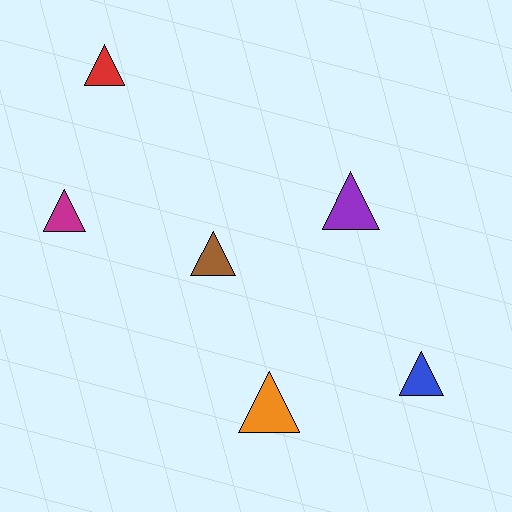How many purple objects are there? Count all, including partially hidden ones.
There is 1 purple object.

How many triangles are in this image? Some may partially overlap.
There are 6 triangles.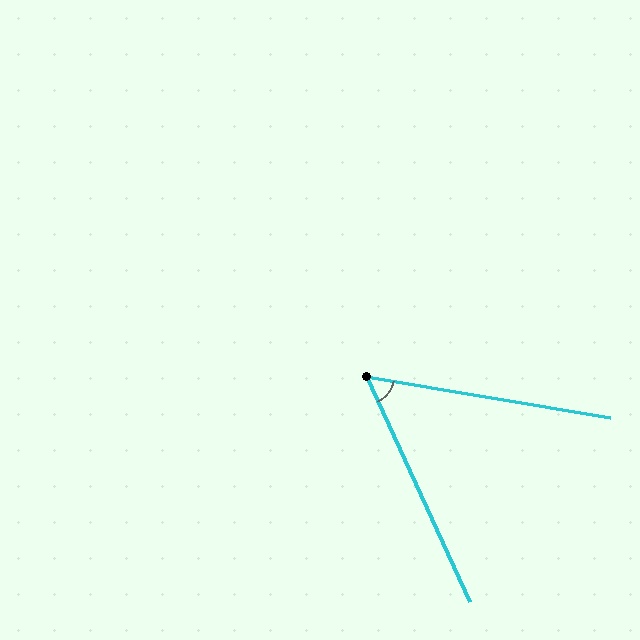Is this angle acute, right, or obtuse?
It is acute.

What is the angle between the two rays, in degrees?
Approximately 56 degrees.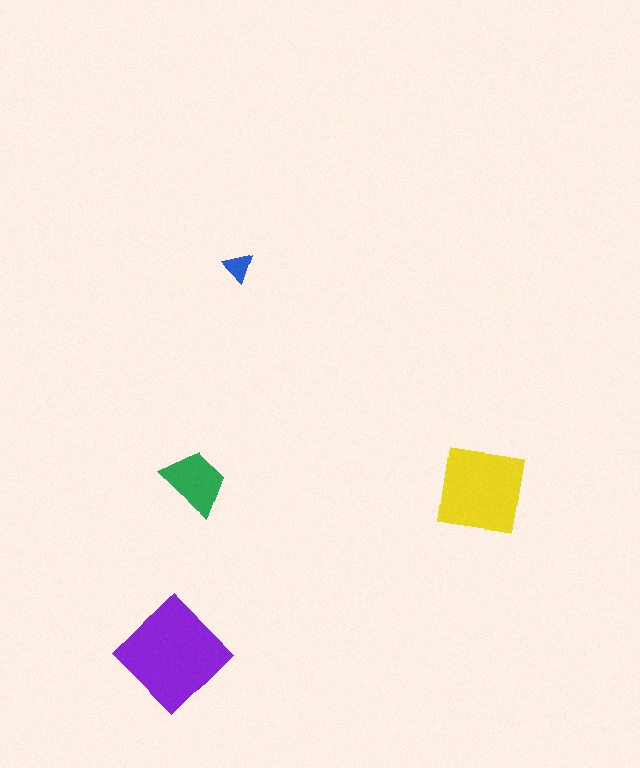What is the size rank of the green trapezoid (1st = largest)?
3rd.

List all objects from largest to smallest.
The purple diamond, the yellow square, the green trapezoid, the blue triangle.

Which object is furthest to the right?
The yellow square is rightmost.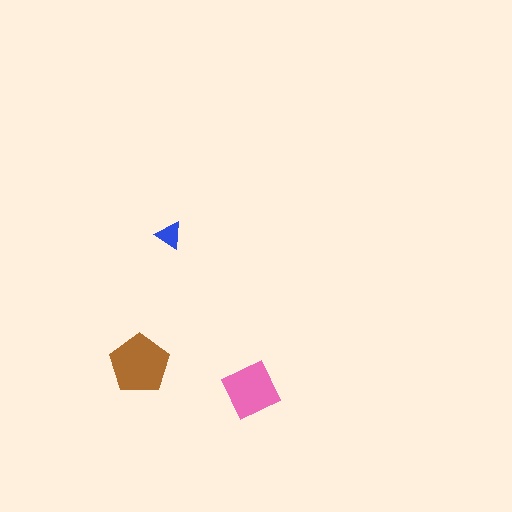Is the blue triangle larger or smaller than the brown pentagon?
Smaller.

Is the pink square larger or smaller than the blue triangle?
Larger.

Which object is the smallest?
The blue triangle.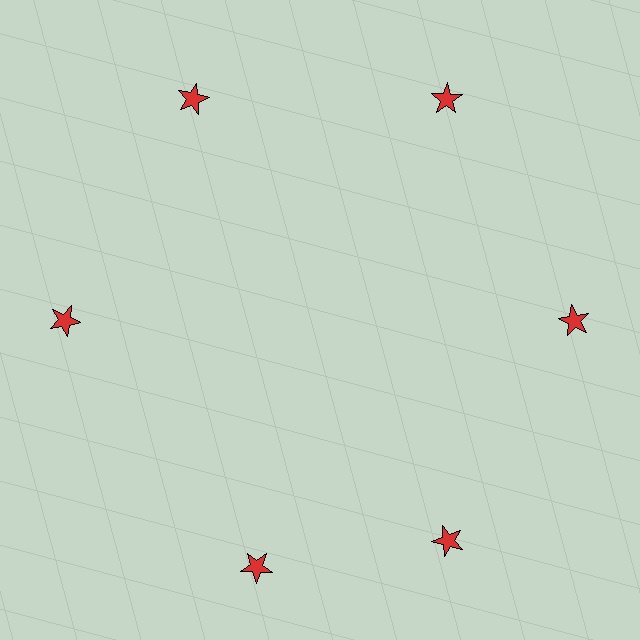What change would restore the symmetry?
The symmetry would be restored by rotating it back into even spacing with its neighbors so that all 6 stars sit at equal angles and equal distance from the center.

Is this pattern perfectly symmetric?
No. The 6 red stars are arranged in a ring, but one element near the 7 o'clock position is rotated out of alignment along the ring, breaking the 6-fold rotational symmetry.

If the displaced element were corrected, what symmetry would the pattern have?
It would have 6-fold rotational symmetry — the pattern would map onto itself every 60 degrees.